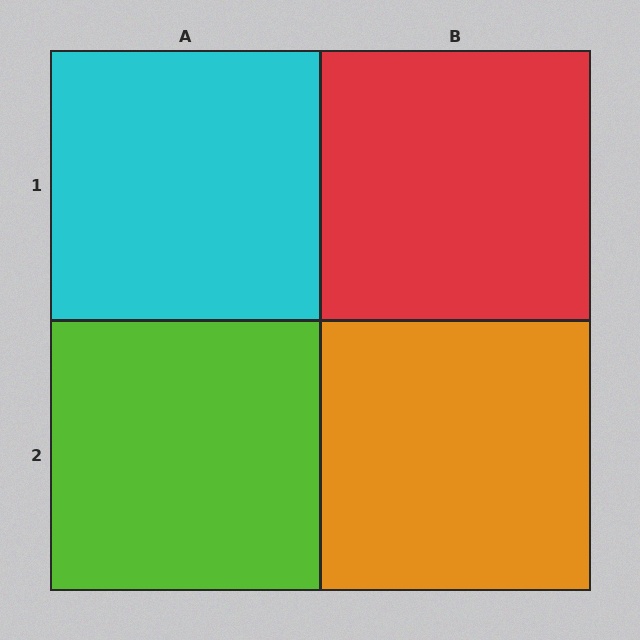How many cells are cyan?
1 cell is cyan.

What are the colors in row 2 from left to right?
Lime, orange.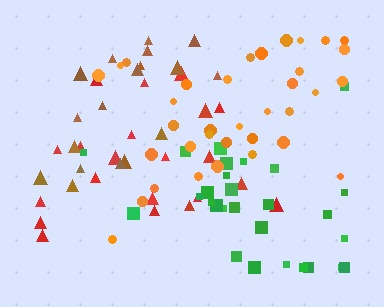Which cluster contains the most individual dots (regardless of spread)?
Orange (35).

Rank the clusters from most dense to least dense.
orange, green, red, brown.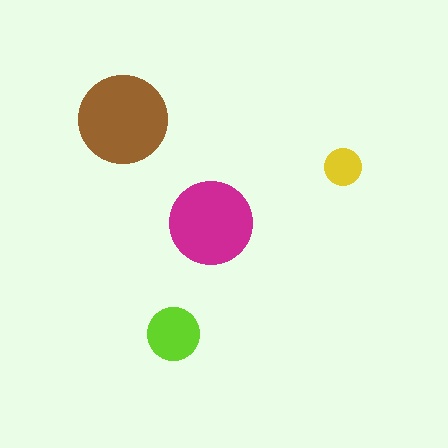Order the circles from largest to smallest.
the brown one, the magenta one, the lime one, the yellow one.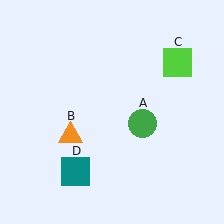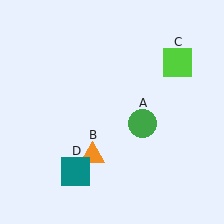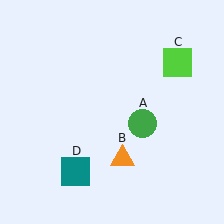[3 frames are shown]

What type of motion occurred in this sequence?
The orange triangle (object B) rotated counterclockwise around the center of the scene.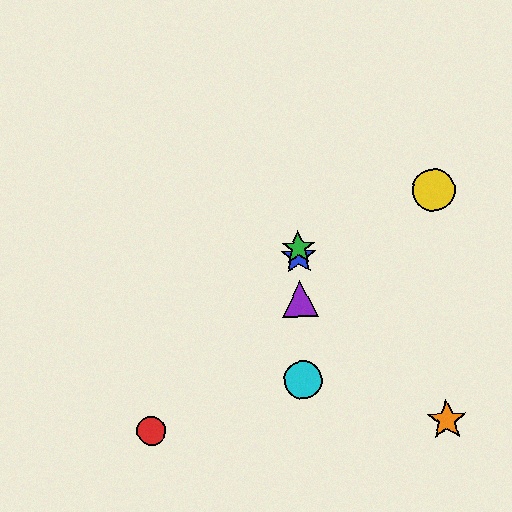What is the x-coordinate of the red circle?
The red circle is at x≈151.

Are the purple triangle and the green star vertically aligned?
Yes, both are at x≈300.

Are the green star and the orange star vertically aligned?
No, the green star is at x≈298 and the orange star is at x≈447.